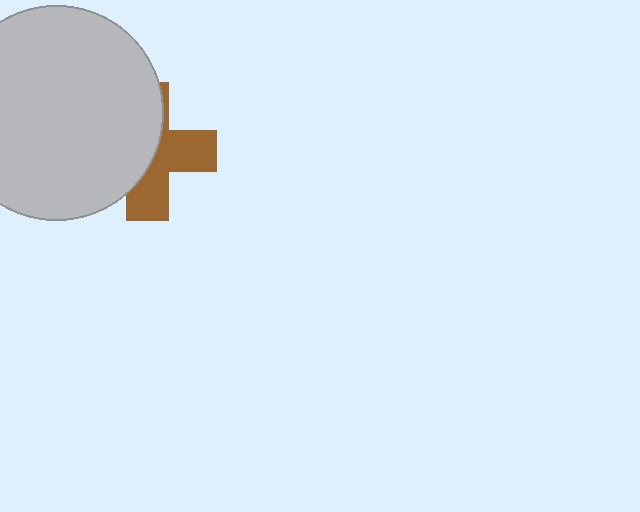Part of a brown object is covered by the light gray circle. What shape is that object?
It is a cross.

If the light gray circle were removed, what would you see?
You would see the complete brown cross.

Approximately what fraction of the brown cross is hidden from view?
Roughly 53% of the brown cross is hidden behind the light gray circle.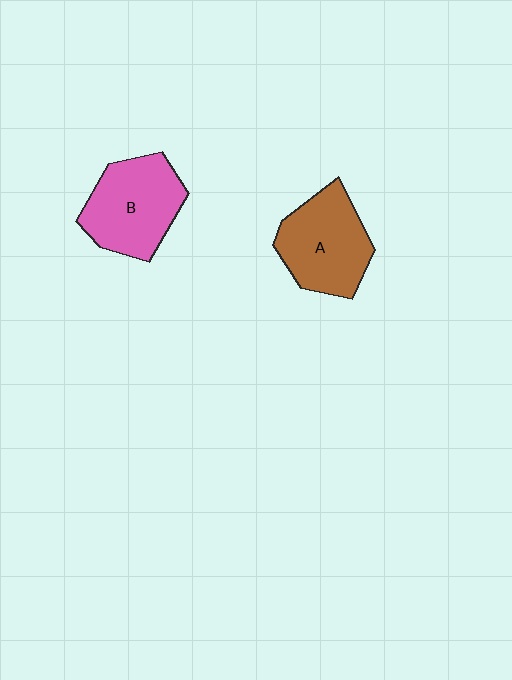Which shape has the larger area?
Shape B (pink).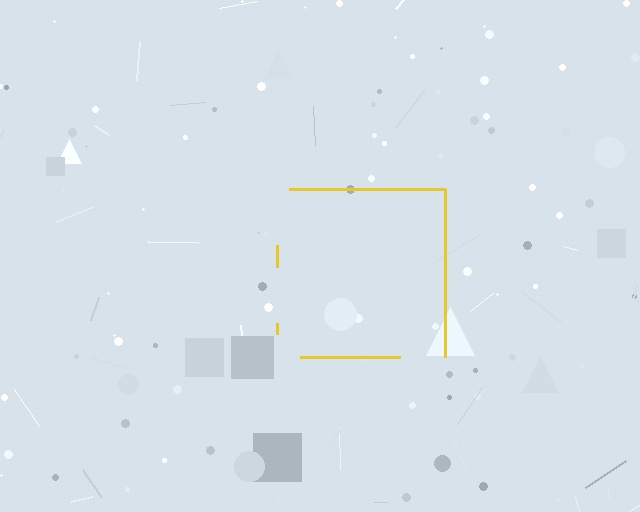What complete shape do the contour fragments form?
The contour fragments form a square.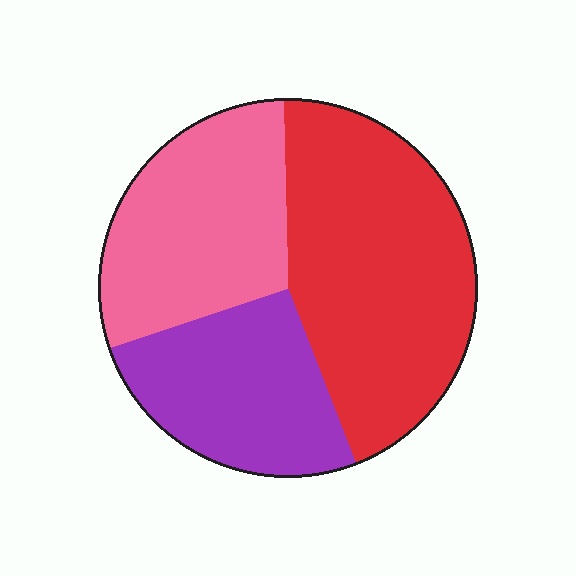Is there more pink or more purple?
Pink.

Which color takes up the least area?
Purple, at roughly 25%.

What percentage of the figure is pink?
Pink covers 30% of the figure.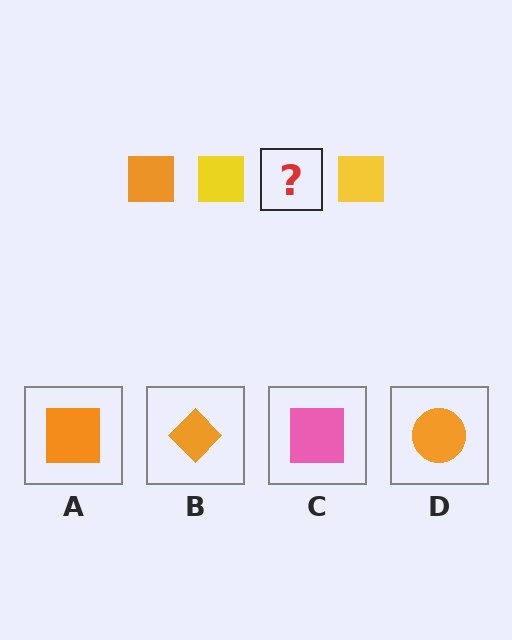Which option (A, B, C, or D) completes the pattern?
A.